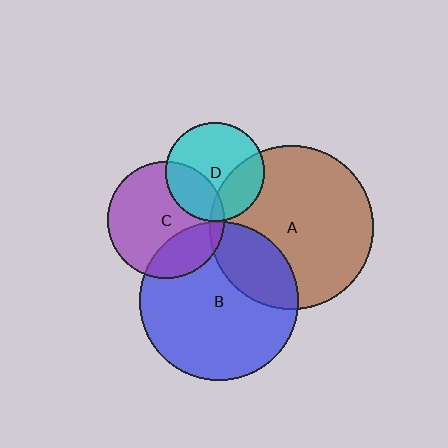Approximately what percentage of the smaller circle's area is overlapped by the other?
Approximately 30%.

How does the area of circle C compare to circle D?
Approximately 1.4 times.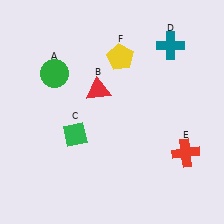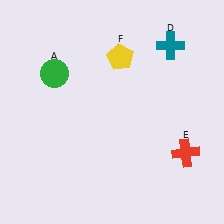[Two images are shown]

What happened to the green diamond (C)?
The green diamond (C) was removed in Image 2. It was in the bottom-left area of Image 1.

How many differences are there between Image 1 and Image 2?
There are 2 differences between the two images.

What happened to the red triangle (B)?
The red triangle (B) was removed in Image 2. It was in the top-left area of Image 1.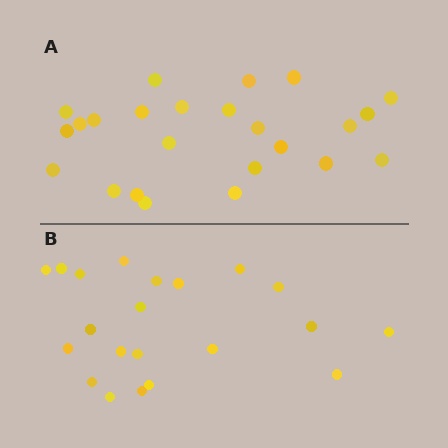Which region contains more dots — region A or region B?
Region A (the top region) has more dots.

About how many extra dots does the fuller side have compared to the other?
Region A has just a few more — roughly 2 or 3 more dots than region B.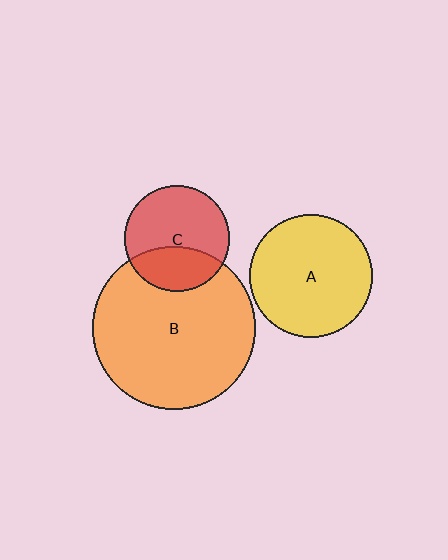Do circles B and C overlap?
Yes.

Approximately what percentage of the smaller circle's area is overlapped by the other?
Approximately 35%.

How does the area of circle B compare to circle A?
Approximately 1.7 times.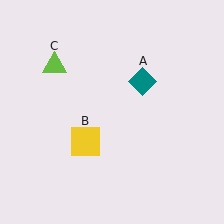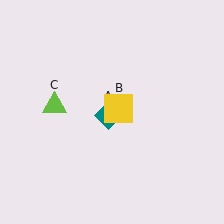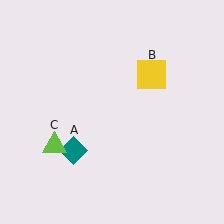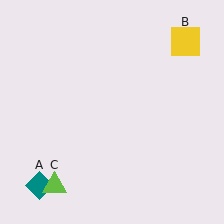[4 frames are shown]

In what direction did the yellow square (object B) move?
The yellow square (object B) moved up and to the right.